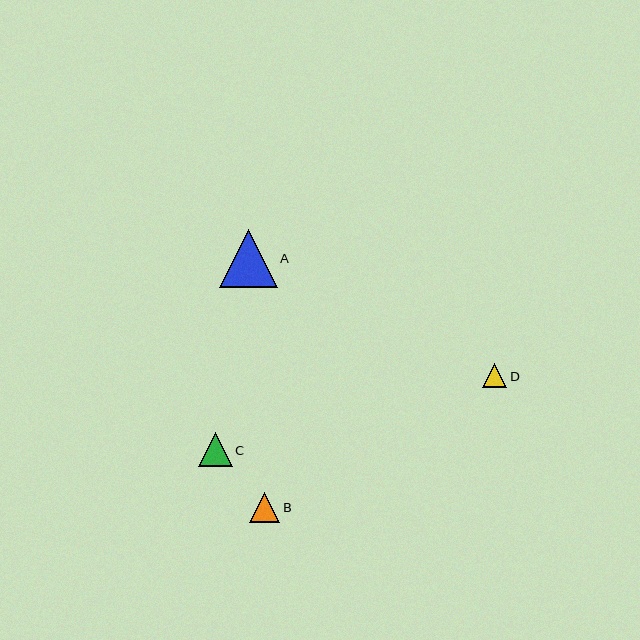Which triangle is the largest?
Triangle A is the largest with a size of approximately 57 pixels.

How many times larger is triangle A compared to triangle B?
Triangle A is approximately 1.9 times the size of triangle B.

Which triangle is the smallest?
Triangle D is the smallest with a size of approximately 25 pixels.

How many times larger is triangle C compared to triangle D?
Triangle C is approximately 1.4 times the size of triangle D.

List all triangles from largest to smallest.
From largest to smallest: A, C, B, D.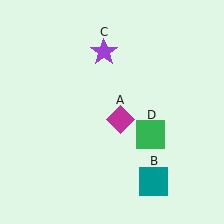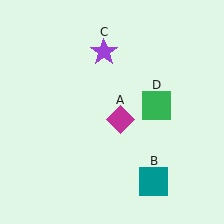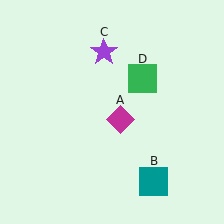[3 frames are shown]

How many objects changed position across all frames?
1 object changed position: green square (object D).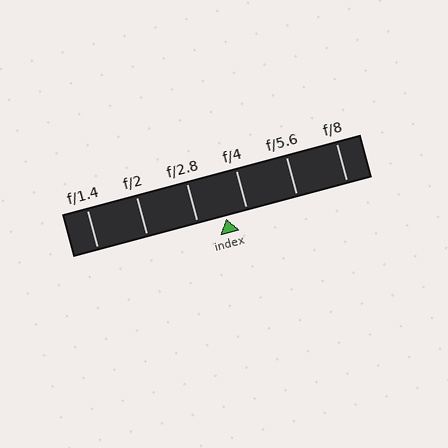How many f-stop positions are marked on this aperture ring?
There are 6 f-stop positions marked.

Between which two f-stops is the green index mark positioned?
The index mark is between f/2.8 and f/4.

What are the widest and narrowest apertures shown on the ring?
The widest aperture shown is f/1.4 and the narrowest is f/8.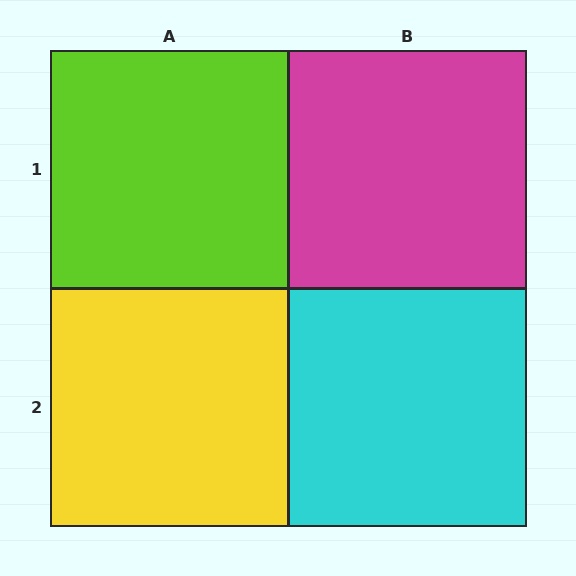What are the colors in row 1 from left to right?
Lime, magenta.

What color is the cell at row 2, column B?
Cyan.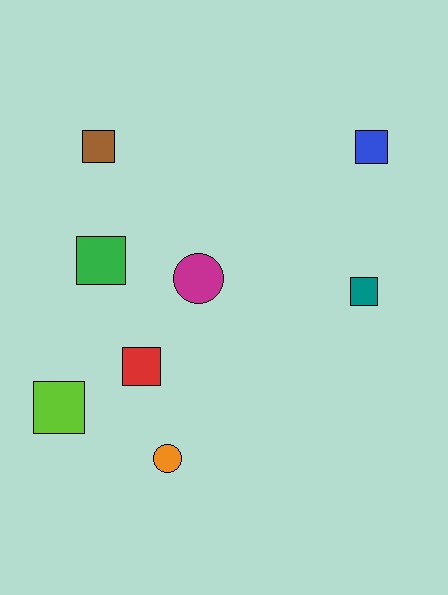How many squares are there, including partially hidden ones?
There are 6 squares.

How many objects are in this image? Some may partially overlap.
There are 8 objects.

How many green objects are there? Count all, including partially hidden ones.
There is 1 green object.